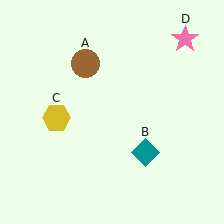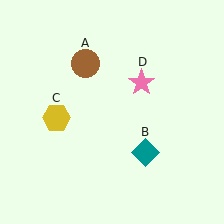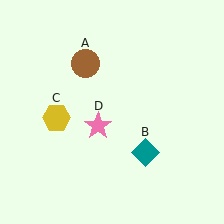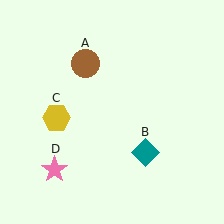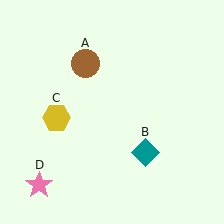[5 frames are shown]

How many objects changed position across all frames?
1 object changed position: pink star (object D).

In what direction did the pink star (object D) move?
The pink star (object D) moved down and to the left.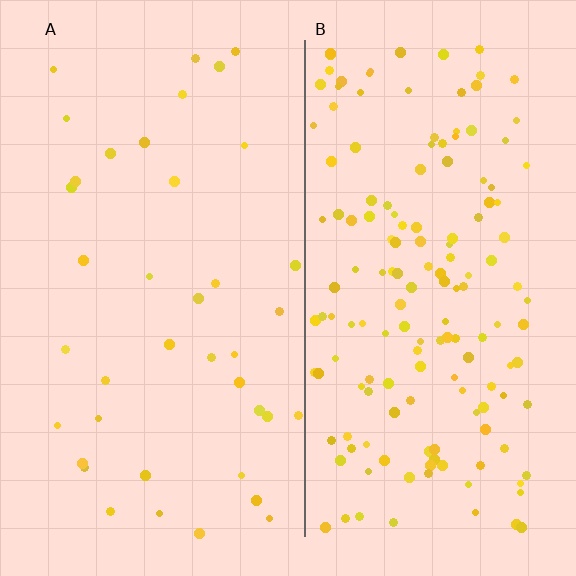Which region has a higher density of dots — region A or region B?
B (the right).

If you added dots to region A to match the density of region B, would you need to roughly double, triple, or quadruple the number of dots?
Approximately quadruple.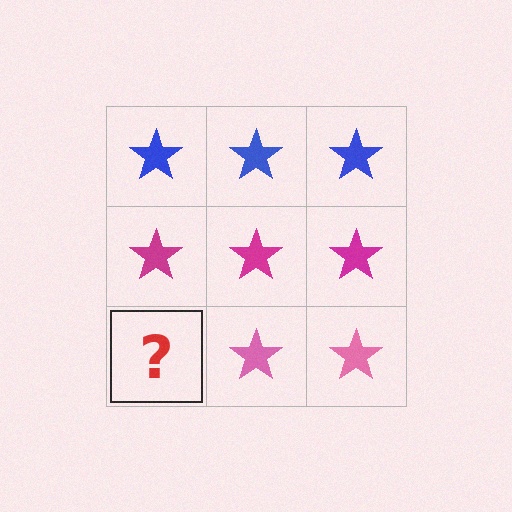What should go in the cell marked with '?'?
The missing cell should contain a pink star.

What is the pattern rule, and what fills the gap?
The rule is that each row has a consistent color. The gap should be filled with a pink star.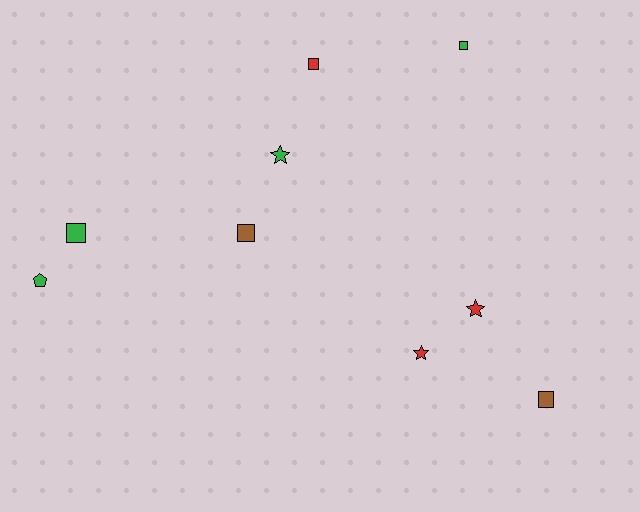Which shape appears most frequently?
Square, with 5 objects.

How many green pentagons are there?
There is 1 green pentagon.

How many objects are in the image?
There are 9 objects.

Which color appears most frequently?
Green, with 4 objects.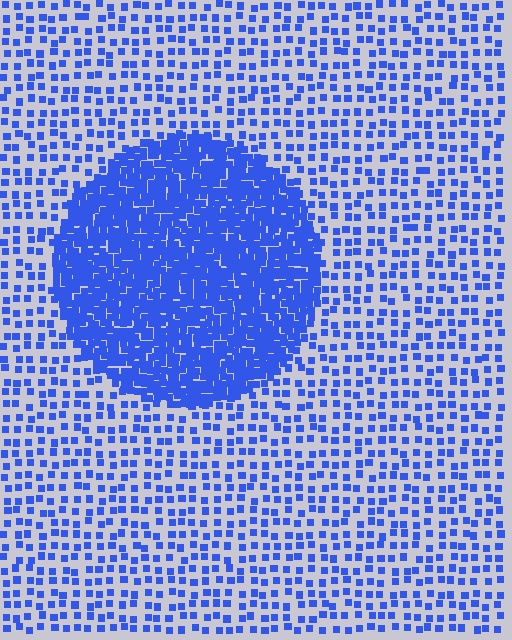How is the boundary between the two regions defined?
The boundary is defined by a change in element density (approximately 3.1x ratio). All elements are the same color, size, and shape.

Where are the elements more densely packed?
The elements are more densely packed inside the circle boundary.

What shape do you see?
I see a circle.